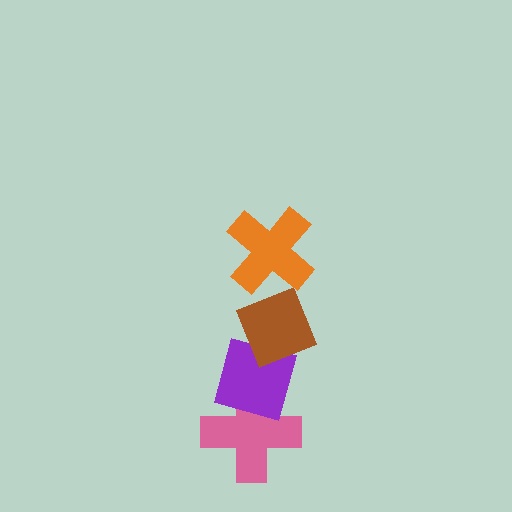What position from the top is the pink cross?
The pink cross is 4th from the top.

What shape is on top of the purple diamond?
The brown diamond is on top of the purple diamond.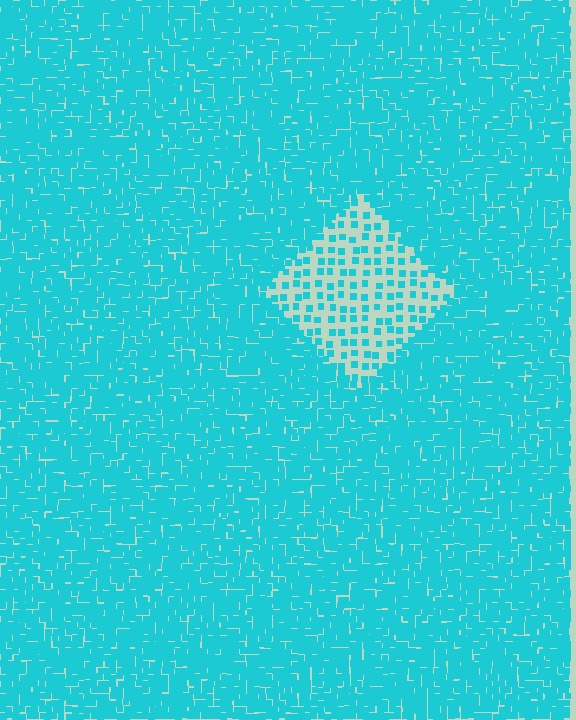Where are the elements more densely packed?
The elements are more densely packed outside the diamond boundary.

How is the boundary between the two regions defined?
The boundary is defined by a change in element density (approximately 3.2x ratio). All elements are the same color, size, and shape.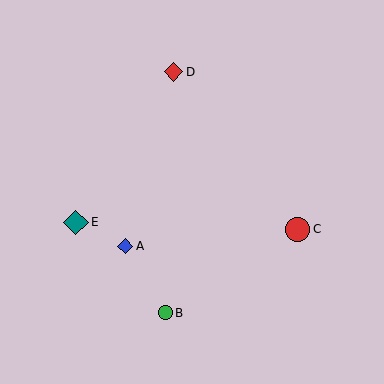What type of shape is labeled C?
Shape C is a red circle.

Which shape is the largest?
The teal diamond (labeled E) is the largest.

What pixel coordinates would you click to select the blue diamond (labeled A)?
Click at (125, 246) to select the blue diamond A.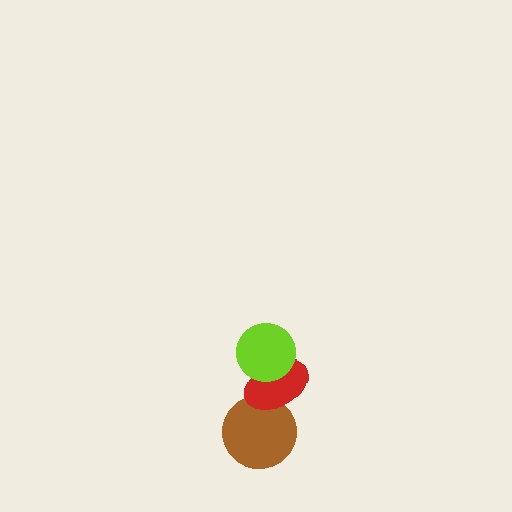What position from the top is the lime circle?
The lime circle is 1st from the top.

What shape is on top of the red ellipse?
The lime circle is on top of the red ellipse.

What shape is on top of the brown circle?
The red ellipse is on top of the brown circle.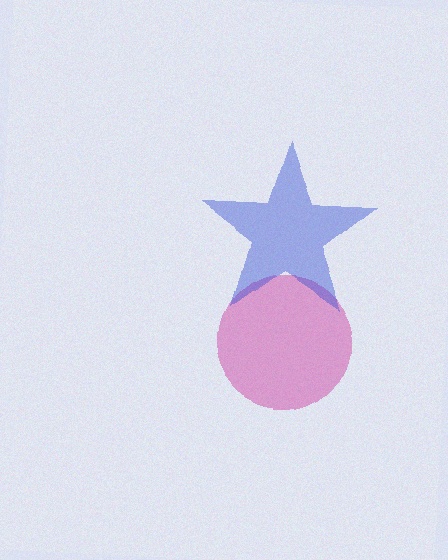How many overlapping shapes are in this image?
There are 2 overlapping shapes in the image.